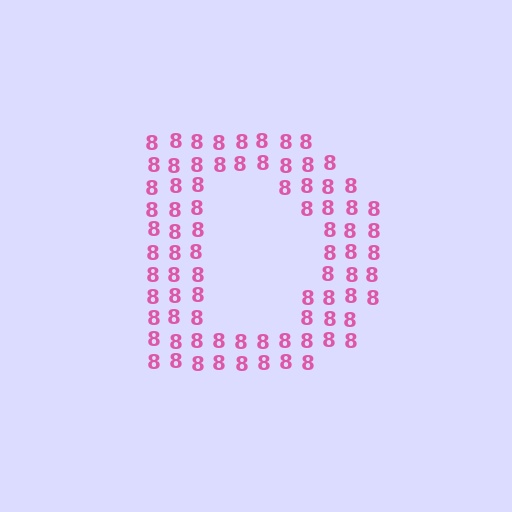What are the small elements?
The small elements are digit 8's.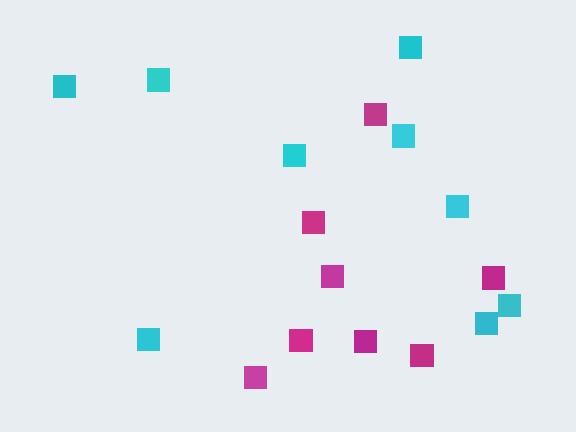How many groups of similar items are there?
There are 2 groups: one group of magenta squares (8) and one group of cyan squares (9).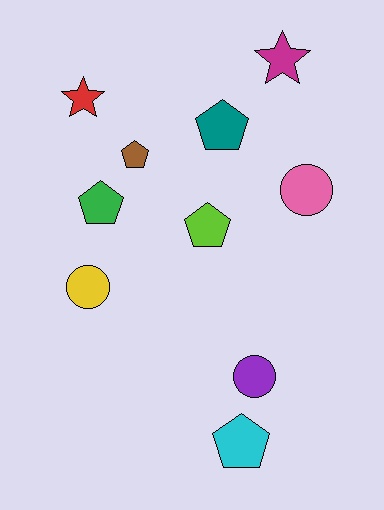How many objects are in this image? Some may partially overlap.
There are 10 objects.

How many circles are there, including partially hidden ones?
There are 3 circles.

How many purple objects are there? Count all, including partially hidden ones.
There is 1 purple object.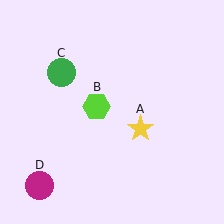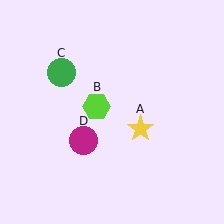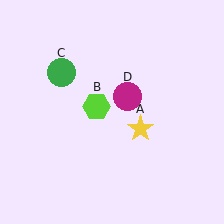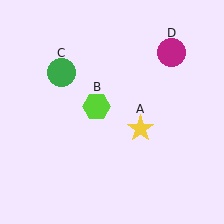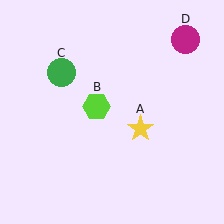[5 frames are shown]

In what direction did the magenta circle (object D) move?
The magenta circle (object D) moved up and to the right.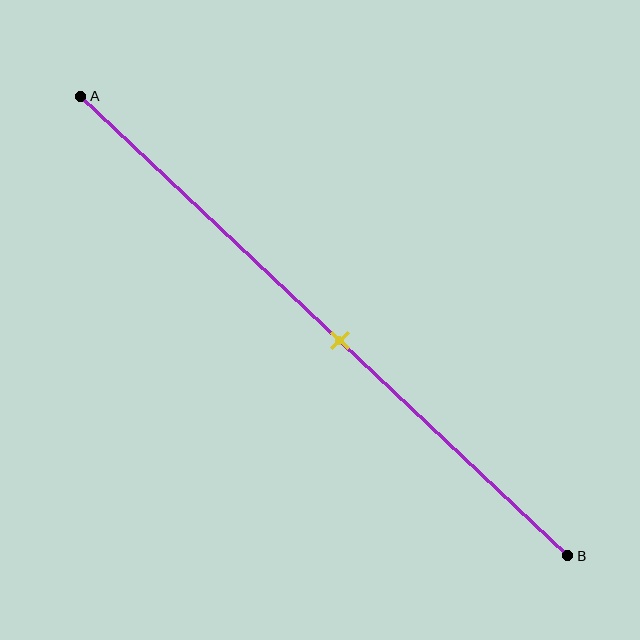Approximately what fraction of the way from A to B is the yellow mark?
The yellow mark is approximately 55% of the way from A to B.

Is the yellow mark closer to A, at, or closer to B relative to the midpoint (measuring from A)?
The yellow mark is closer to point B than the midpoint of segment AB.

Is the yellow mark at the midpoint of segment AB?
No, the mark is at about 55% from A, not at the 50% midpoint.